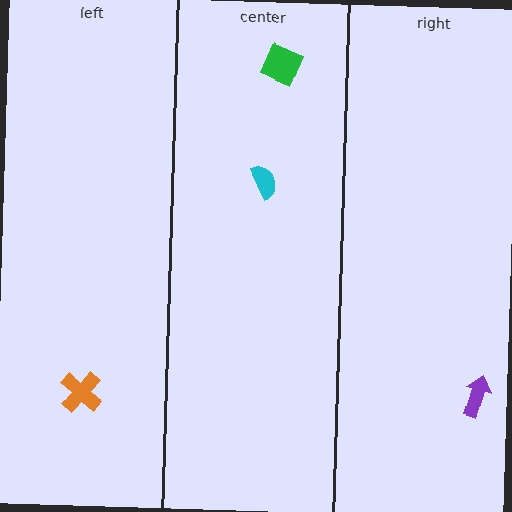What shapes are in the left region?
The orange cross.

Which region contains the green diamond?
The center region.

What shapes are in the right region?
The purple arrow.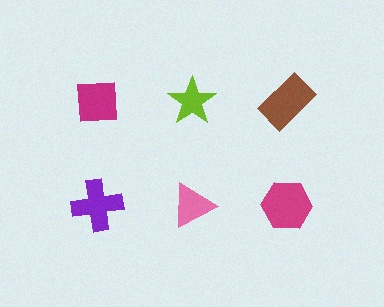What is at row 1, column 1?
A magenta square.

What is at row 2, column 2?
A pink triangle.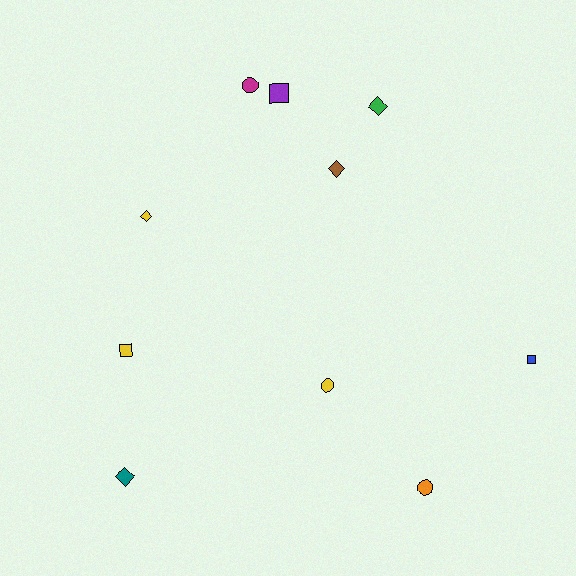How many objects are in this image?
There are 10 objects.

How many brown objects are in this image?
There is 1 brown object.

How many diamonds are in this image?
There are 4 diamonds.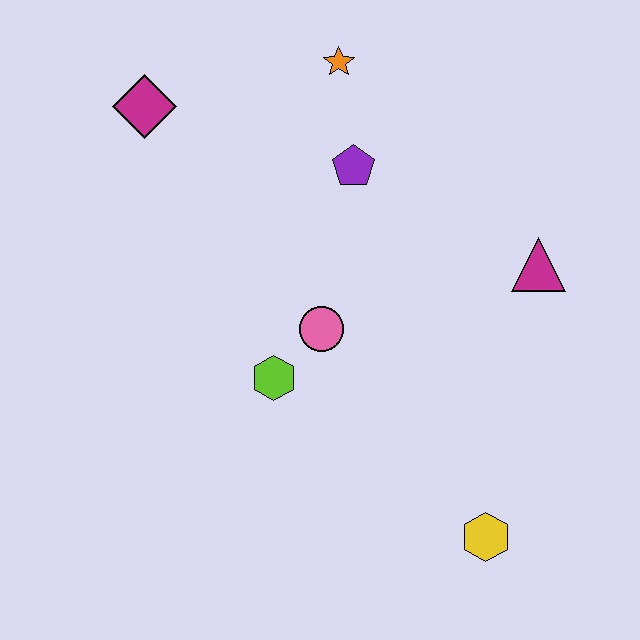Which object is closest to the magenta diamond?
The orange star is closest to the magenta diamond.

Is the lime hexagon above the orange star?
No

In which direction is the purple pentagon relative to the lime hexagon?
The purple pentagon is above the lime hexagon.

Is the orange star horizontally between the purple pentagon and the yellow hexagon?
No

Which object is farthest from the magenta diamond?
The yellow hexagon is farthest from the magenta diamond.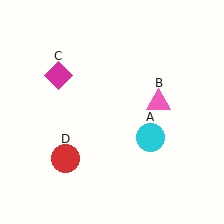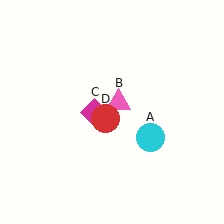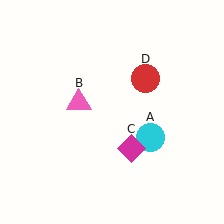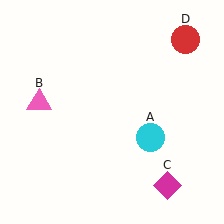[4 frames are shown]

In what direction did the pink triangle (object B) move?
The pink triangle (object B) moved left.